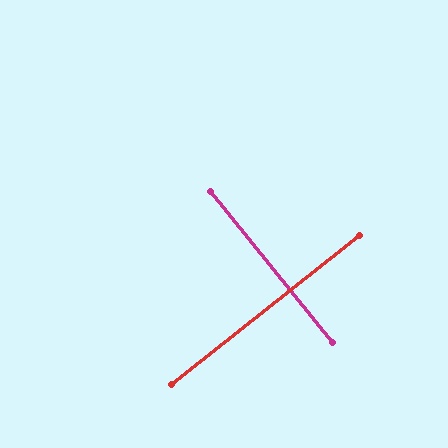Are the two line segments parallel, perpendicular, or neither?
Perpendicular — they meet at approximately 89°.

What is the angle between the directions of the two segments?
Approximately 89 degrees.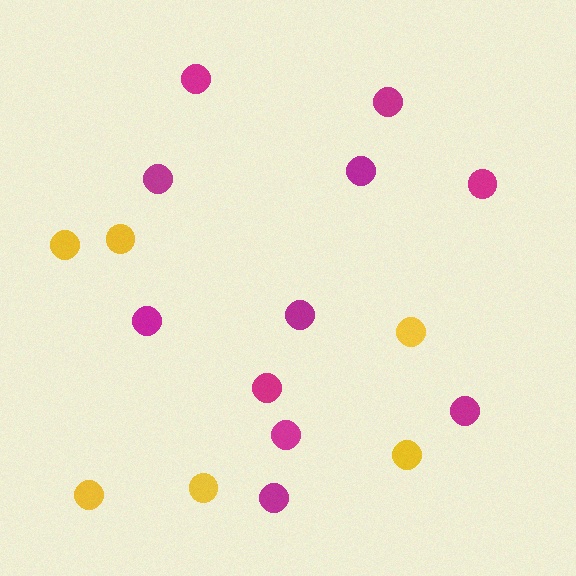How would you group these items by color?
There are 2 groups: one group of magenta circles (11) and one group of yellow circles (6).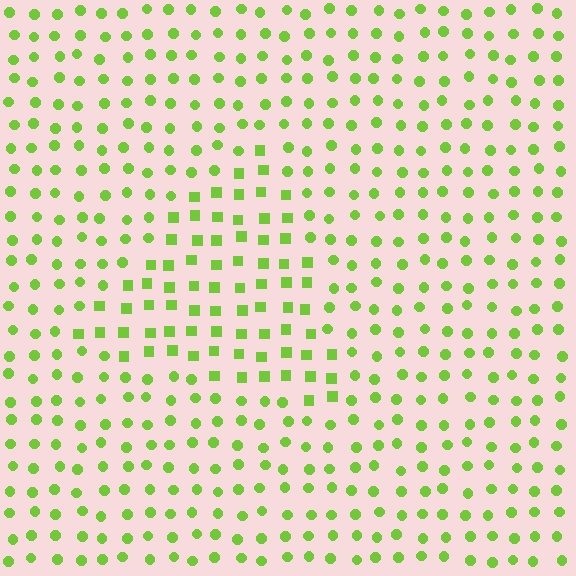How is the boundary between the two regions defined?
The boundary is defined by a change in element shape: squares inside vs. circles outside. All elements share the same color and spacing.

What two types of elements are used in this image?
The image uses squares inside the triangle region and circles outside it.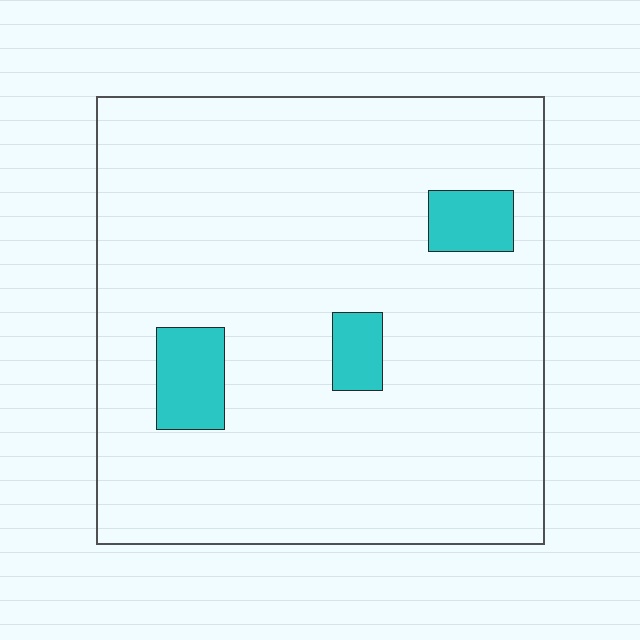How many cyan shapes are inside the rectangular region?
3.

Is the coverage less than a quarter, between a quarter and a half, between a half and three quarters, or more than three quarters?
Less than a quarter.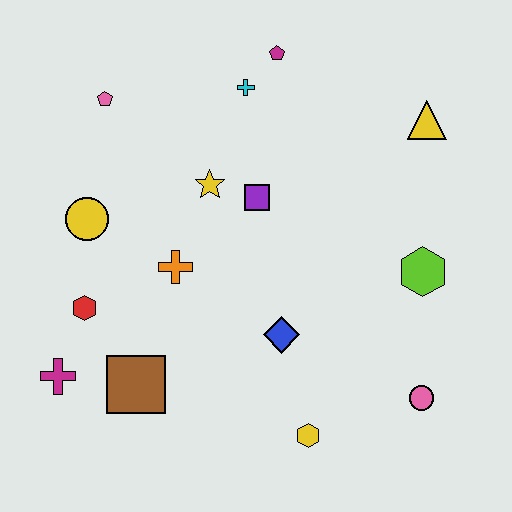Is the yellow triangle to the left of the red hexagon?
No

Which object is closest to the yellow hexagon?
The blue diamond is closest to the yellow hexagon.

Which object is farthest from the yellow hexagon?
The pink pentagon is farthest from the yellow hexagon.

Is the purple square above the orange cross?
Yes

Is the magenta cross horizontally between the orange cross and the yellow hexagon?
No